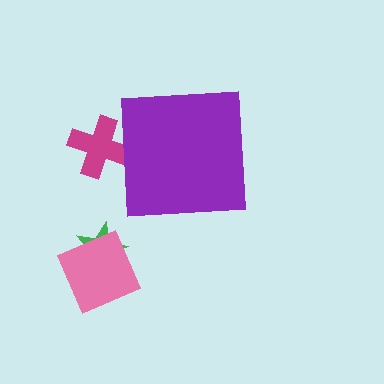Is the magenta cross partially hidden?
Yes, the magenta cross is partially hidden behind the purple square.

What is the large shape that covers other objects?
A purple square.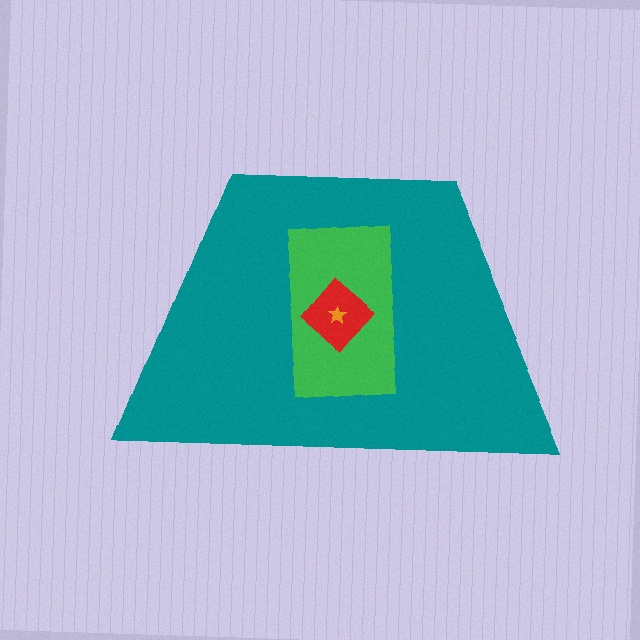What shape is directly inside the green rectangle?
The red diamond.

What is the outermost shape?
The teal trapezoid.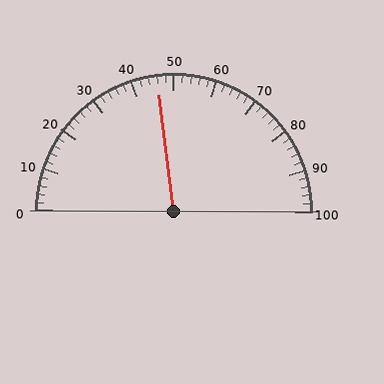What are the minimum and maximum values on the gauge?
The gauge ranges from 0 to 100.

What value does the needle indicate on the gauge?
The needle indicates approximately 46.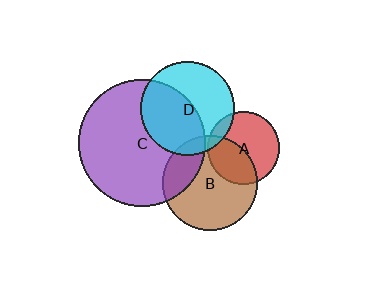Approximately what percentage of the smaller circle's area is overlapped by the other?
Approximately 50%.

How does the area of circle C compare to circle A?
Approximately 3.1 times.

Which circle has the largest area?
Circle C (purple).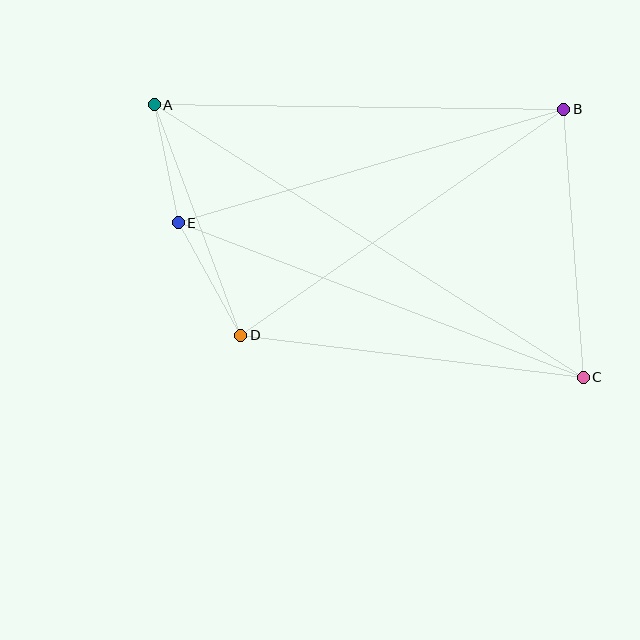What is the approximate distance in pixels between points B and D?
The distance between B and D is approximately 394 pixels.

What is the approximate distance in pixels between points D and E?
The distance between D and E is approximately 129 pixels.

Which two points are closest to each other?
Points A and E are closest to each other.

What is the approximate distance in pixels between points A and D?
The distance between A and D is approximately 246 pixels.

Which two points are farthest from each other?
Points A and C are farthest from each other.